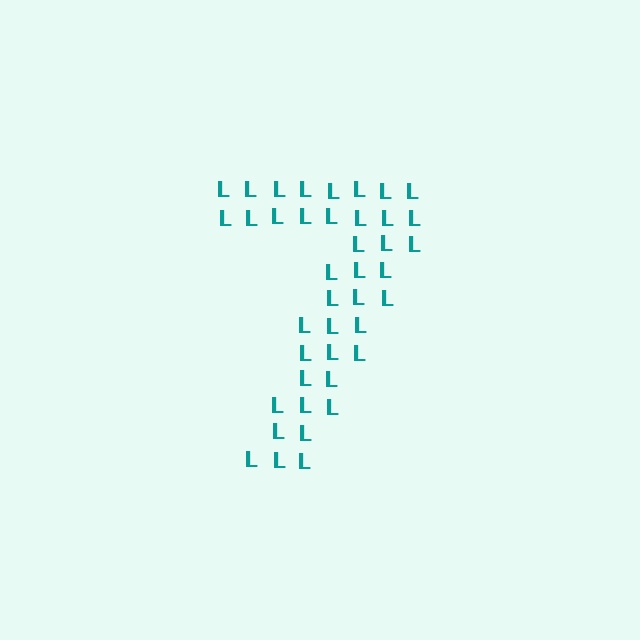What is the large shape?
The large shape is the digit 7.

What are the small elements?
The small elements are letter L's.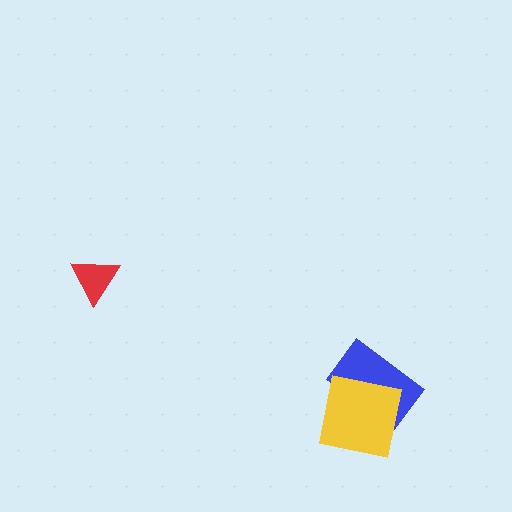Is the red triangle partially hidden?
No, no other shape covers it.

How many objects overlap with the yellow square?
1 object overlaps with the yellow square.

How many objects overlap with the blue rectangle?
1 object overlaps with the blue rectangle.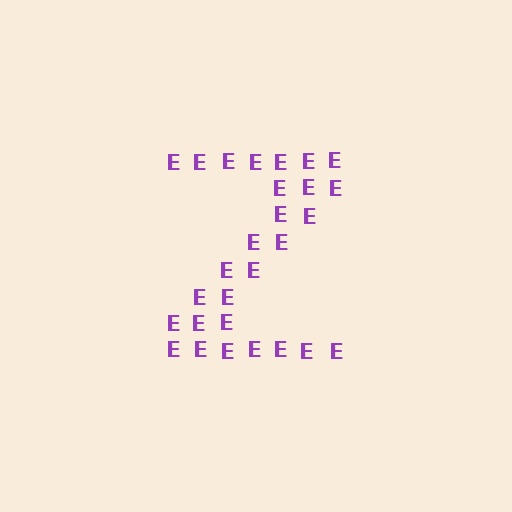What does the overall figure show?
The overall figure shows the letter Z.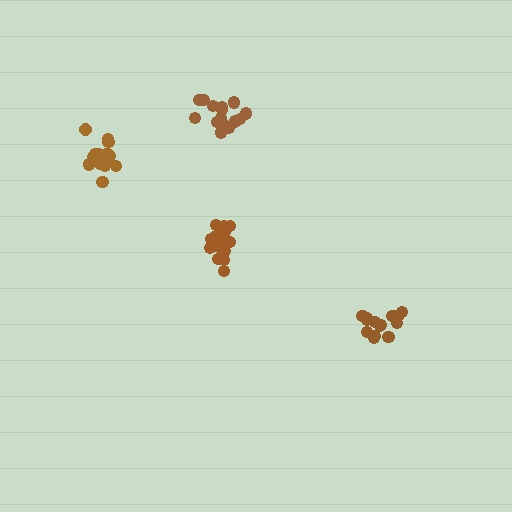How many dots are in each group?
Group 1: 15 dots, Group 2: 18 dots, Group 3: 15 dots, Group 4: 17 dots (65 total).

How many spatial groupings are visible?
There are 4 spatial groupings.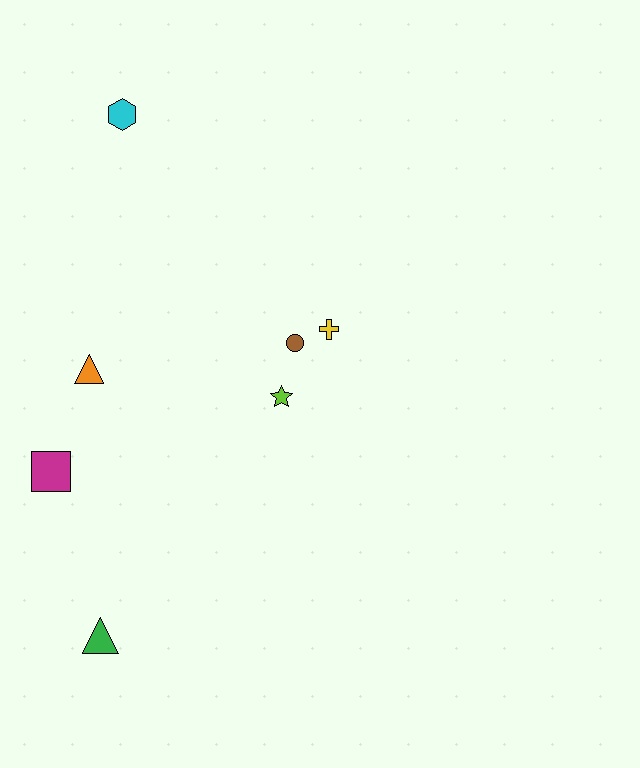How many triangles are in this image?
There are 2 triangles.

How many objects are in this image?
There are 7 objects.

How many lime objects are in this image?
There is 1 lime object.